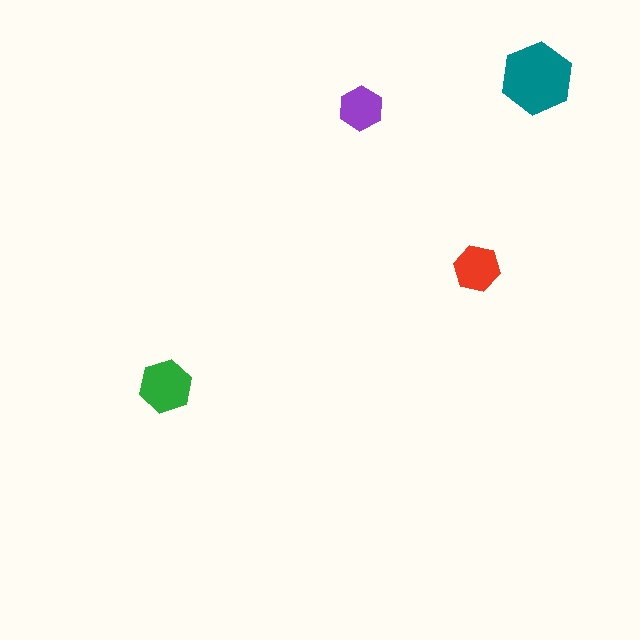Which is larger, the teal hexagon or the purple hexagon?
The teal one.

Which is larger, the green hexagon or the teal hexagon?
The teal one.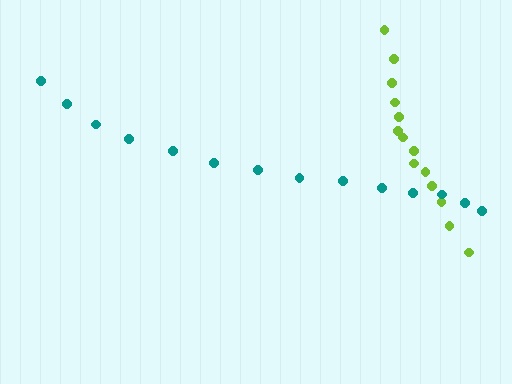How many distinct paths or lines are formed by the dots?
There are 2 distinct paths.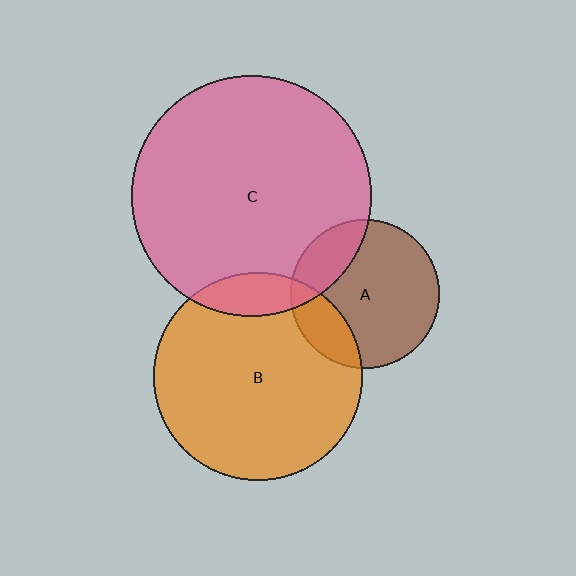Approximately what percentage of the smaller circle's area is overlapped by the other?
Approximately 20%.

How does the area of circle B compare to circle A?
Approximately 2.0 times.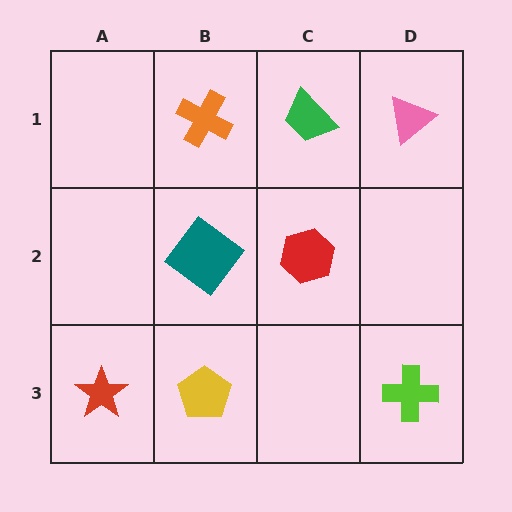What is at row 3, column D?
A lime cross.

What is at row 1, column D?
A pink triangle.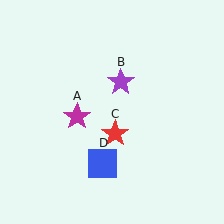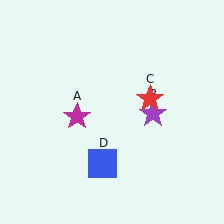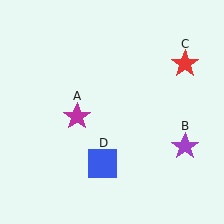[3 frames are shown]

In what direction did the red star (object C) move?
The red star (object C) moved up and to the right.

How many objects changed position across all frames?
2 objects changed position: purple star (object B), red star (object C).